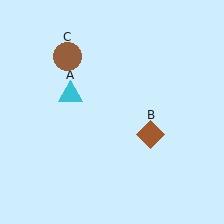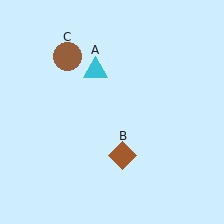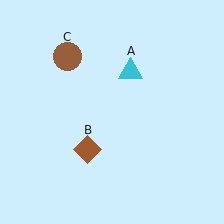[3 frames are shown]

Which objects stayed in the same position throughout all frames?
Brown circle (object C) remained stationary.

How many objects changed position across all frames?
2 objects changed position: cyan triangle (object A), brown diamond (object B).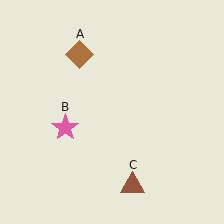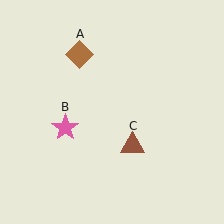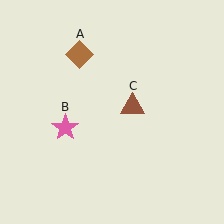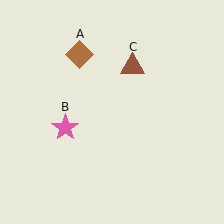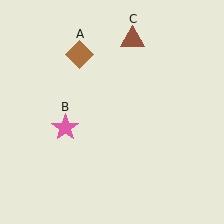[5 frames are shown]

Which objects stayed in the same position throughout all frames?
Brown diamond (object A) and pink star (object B) remained stationary.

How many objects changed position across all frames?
1 object changed position: brown triangle (object C).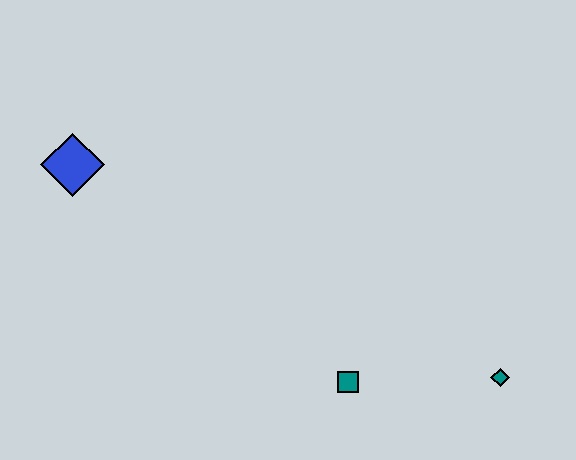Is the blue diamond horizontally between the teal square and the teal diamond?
No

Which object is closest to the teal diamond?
The teal square is closest to the teal diamond.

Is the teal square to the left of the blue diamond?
No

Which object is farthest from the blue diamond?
The teal diamond is farthest from the blue diamond.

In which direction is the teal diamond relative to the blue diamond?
The teal diamond is to the right of the blue diamond.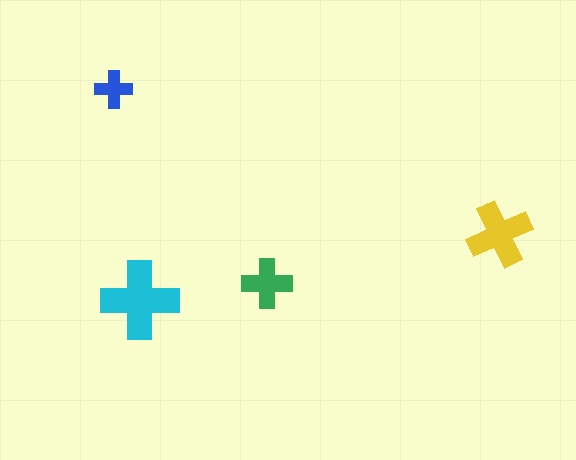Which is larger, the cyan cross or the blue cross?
The cyan one.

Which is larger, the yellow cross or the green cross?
The yellow one.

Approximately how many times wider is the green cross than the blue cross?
About 1.5 times wider.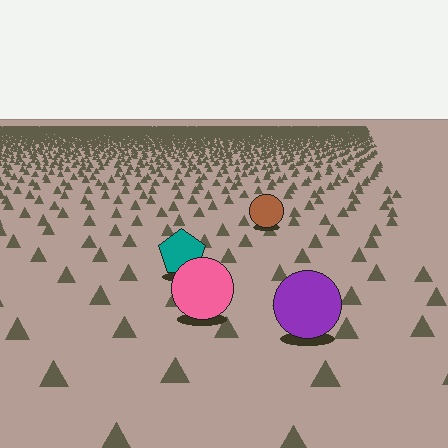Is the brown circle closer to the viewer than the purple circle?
No. The purple circle is closer — you can tell from the texture gradient: the ground texture is coarser near it.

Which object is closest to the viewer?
The purple circle is closest. The texture marks near it are larger and more spread out.